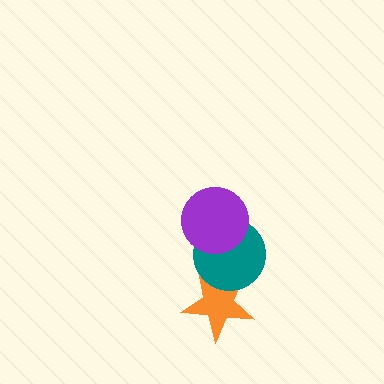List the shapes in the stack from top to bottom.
From top to bottom: the purple circle, the teal circle, the orange star.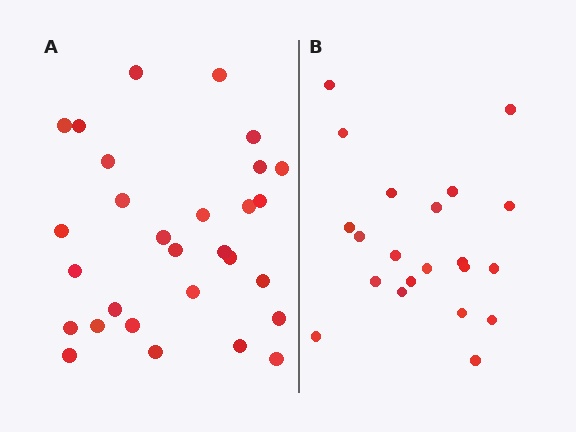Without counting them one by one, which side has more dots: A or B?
Region A (the left region) has more dots.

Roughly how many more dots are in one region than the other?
Region A has roughly 8 or so more dots than region B.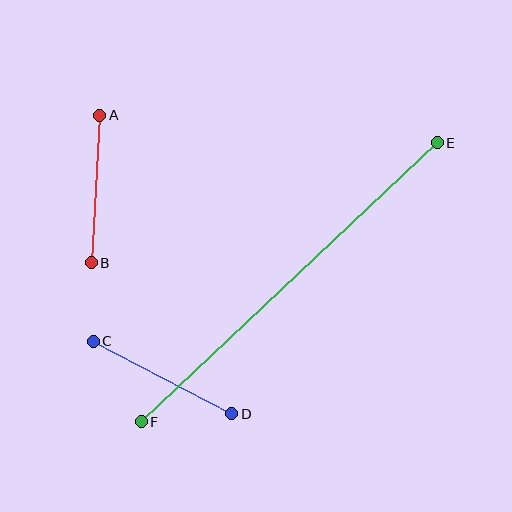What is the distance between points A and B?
The distance is approximately 148 pixels.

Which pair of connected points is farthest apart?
Points E and F are farthest apart.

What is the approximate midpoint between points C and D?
The midpoint is at approximately (162, 378) pixels.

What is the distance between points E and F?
The distance is approximately 407 pixels.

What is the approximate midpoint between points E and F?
The midpoint is at approximately (289, 282) pixels.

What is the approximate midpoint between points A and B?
The midpoint is at approximately (96, 189) pixels.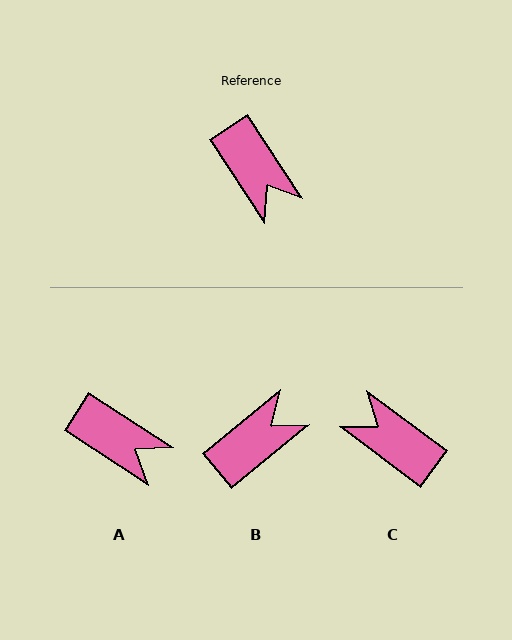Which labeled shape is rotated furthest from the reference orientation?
C, about 160 degrees away.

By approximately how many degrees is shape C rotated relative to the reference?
Approximately 160 degrees clockwise.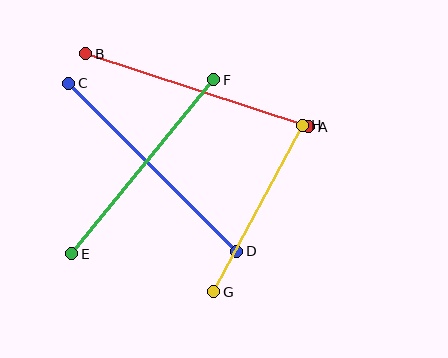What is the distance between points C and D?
The distance is approximately 238 pixels.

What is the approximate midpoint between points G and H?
The midpoint is at approximately (258, 209) pixels.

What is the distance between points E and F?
The distance is approximately 224 pixels.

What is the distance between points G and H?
The distance is approximately 189 pixels.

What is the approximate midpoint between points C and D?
The midpoint is at approximately (153, 167) pixels.